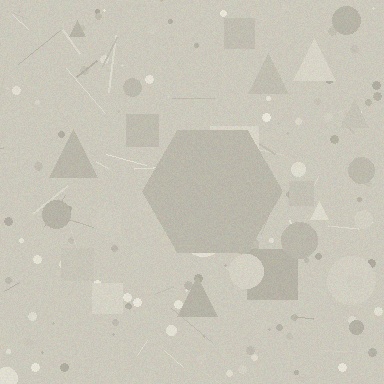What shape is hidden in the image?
A hexagon is hidden in the image.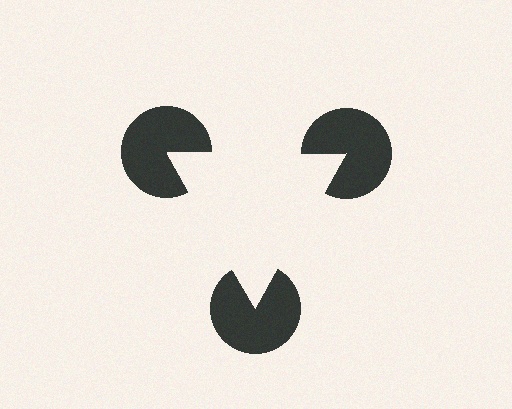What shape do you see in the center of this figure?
An illusory triangle — its edges are inferred from the aligned wedge cuts in the pac-man discs, not physically drawn.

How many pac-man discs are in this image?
There are 3 — one at each vertex of the illusory triangle.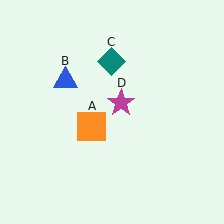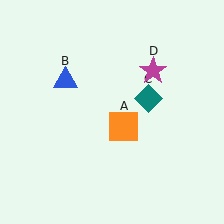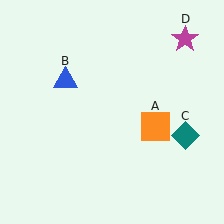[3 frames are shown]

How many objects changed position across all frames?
3 objects changed position: orange square (object A), teal diamond (object C), magenta star (object D).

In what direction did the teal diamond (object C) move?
The teal diamond (object C) moved down and to the right.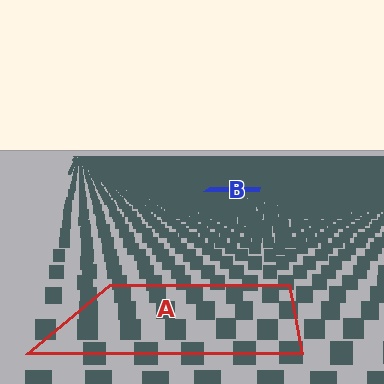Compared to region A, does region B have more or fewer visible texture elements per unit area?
Region B has more texture elements per unit area — they are packed more densely because it is farther away.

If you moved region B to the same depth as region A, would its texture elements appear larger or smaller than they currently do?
They would appear larger. At a closer depth, the same texture elements are projected at a bigger on-screen size.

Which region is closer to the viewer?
Region A is closer. The texture elements there are larger and more spread out.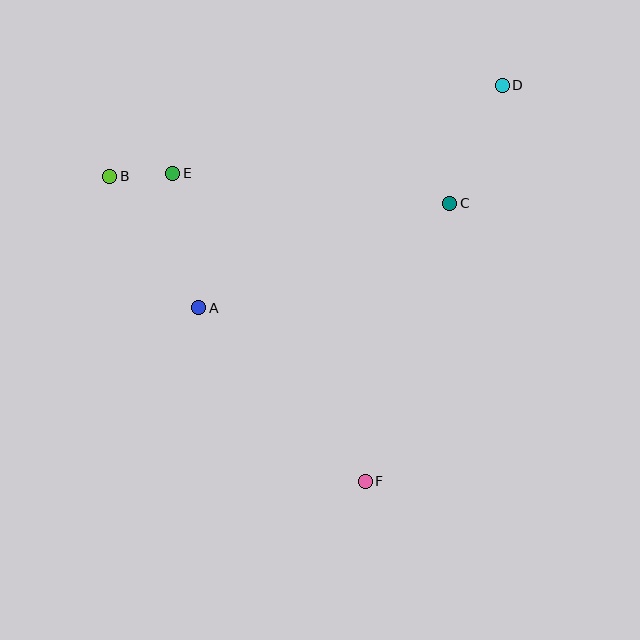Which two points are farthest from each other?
Points D and F are farthest from each other.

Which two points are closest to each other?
Points B and E are closest to each other.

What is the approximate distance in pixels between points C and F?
The distance between C and F is approximately 290 pixels.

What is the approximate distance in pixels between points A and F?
The distance between A and F is approximately 241 pixels.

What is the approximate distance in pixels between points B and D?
The distance between B and D is approximately 403 pixels.